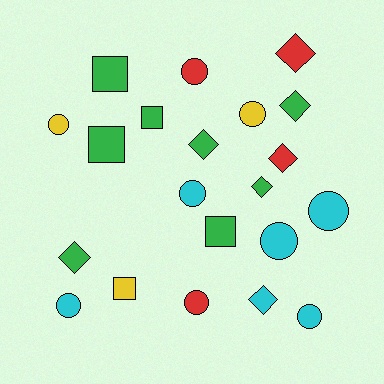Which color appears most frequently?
Green, with 8 objects.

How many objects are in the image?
There are 21 objects.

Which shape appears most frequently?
Circle, with 9 objects.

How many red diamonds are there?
There are 2 red diamonds.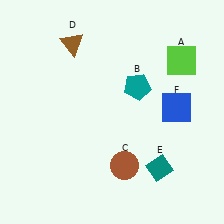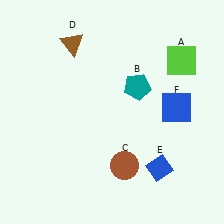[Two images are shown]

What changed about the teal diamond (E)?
In Image 1, E is teal. In Image 2, it changed to blue.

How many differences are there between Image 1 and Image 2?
There is 1 difference between the two images.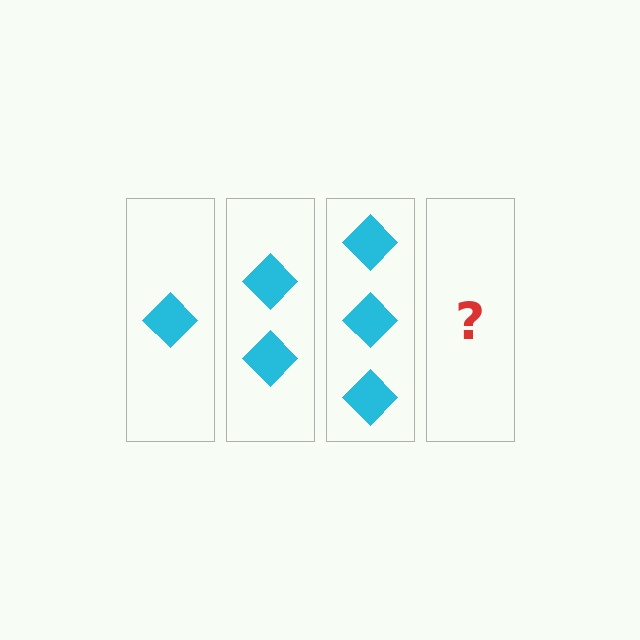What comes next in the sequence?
The next element should be 4 diamonds.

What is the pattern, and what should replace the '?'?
The pattern is that each step adds one more diamond. The '?' should be 4 diamonds.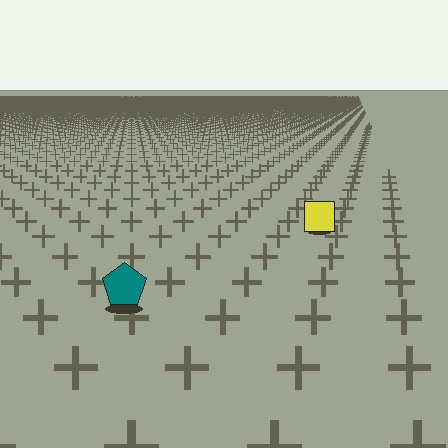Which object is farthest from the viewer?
The yellow square is farthest from the viewer. It appears smaller and the ground texture around it is denser.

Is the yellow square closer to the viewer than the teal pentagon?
No. The teal pentagon is closer — you can tell from the texture gradient: the ground texture is coarser near it.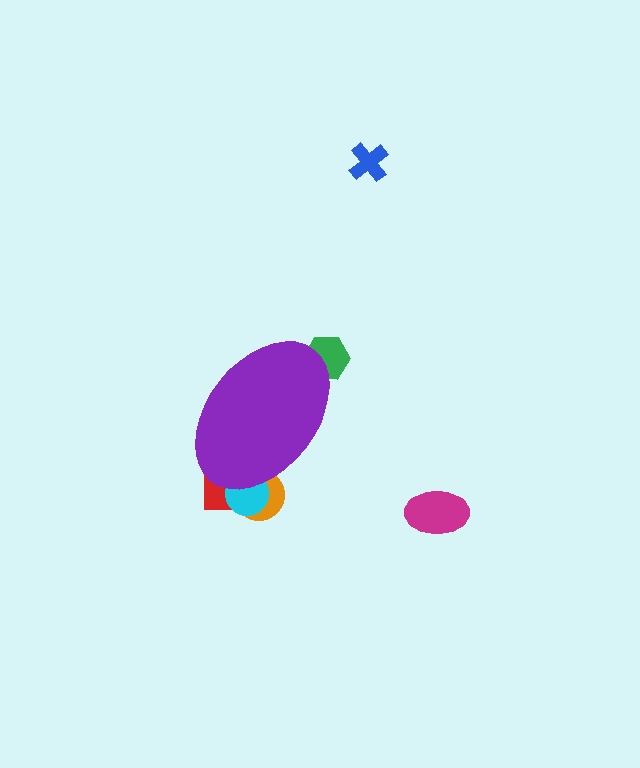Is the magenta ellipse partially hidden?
No, the magenta ellipse is fully visible.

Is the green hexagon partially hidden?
Yes, the green hexagon is partially hidden behind the purple ellipse.